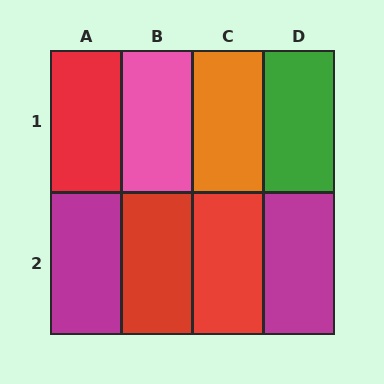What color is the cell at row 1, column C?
Orange.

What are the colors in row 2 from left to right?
Magenta, red, red, magenta.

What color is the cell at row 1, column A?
Red.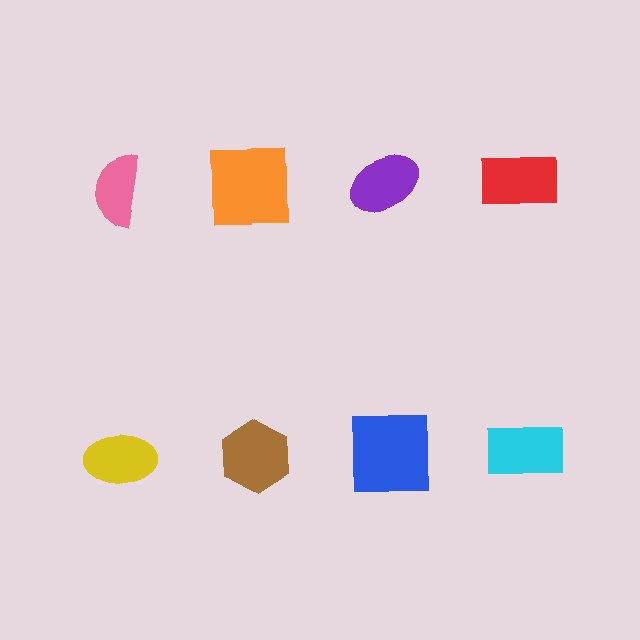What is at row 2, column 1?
A yellow ellipse.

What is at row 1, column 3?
A purple ellipse.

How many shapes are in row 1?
4 shapes.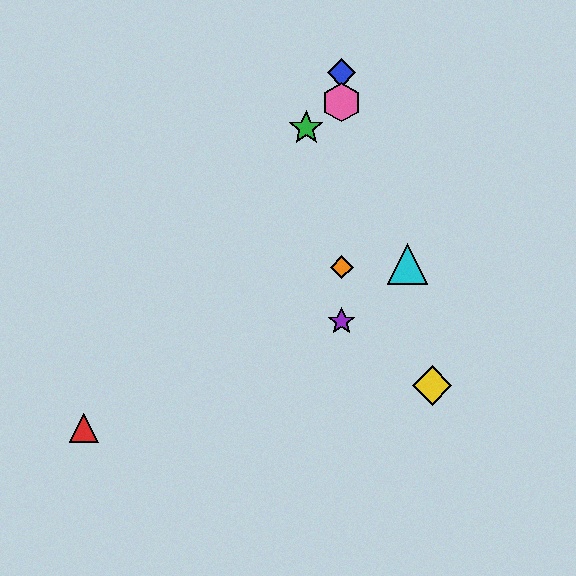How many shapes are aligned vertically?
4 shapes (the blue diamond, the purple star, the orange diamond, the pink hexagon) are aligned vertically.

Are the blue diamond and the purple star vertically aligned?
Yes, both are at x≈342.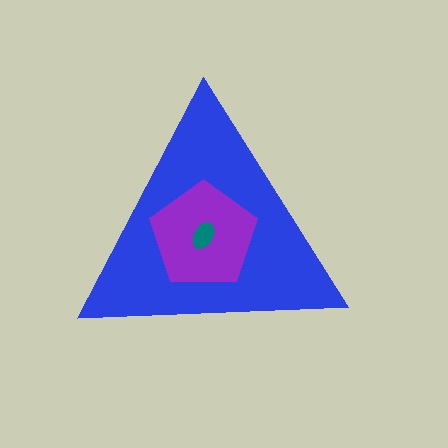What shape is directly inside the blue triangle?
The purple pentagon.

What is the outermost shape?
The blue triangle.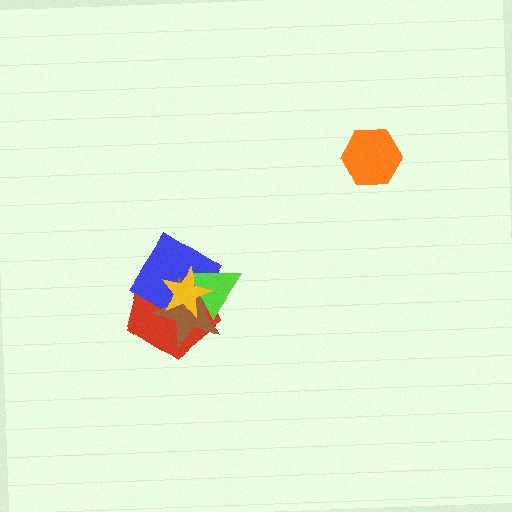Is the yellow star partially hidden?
No, no other shape covers it.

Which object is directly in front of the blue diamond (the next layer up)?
The brown star is directly in front of the blue diamond.